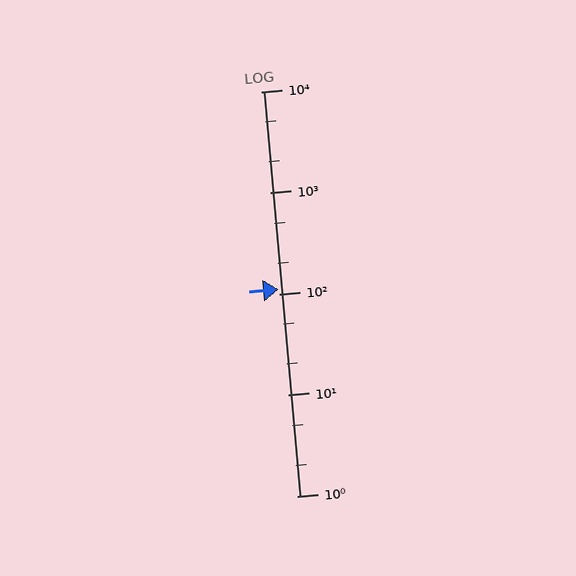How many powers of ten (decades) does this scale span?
The scale spans 4 decades, from 1 to 10000.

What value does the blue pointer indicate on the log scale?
The pointer indicates approximately 110.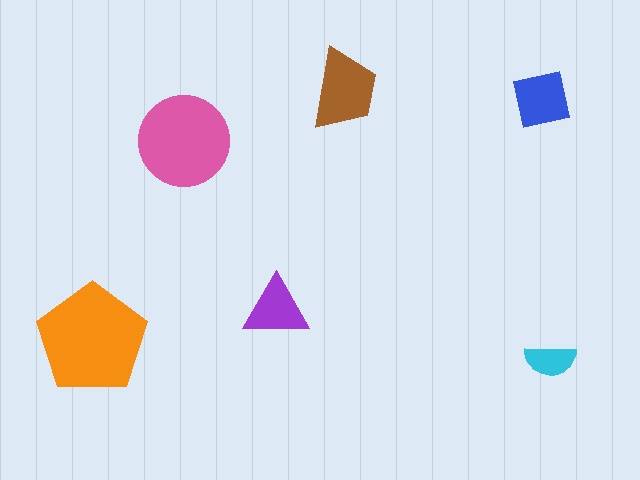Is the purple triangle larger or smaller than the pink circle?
Smaller.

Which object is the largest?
The orange pentagon.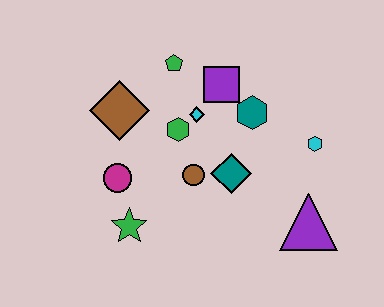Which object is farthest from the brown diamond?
The purple triangle is farthest from the brown diamond.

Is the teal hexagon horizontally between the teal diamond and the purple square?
No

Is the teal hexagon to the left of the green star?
No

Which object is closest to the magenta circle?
The green star is closest to the magenta circle.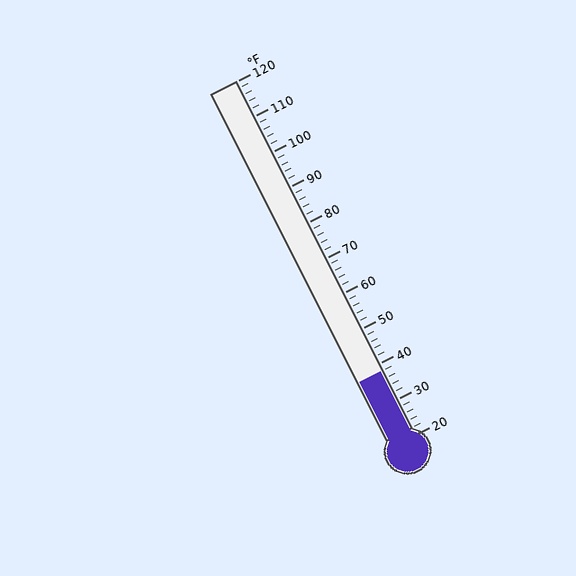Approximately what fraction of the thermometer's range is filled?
The thermometer is filled to approximately 20% of its range.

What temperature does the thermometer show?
The thermometer shows approximately 38°F.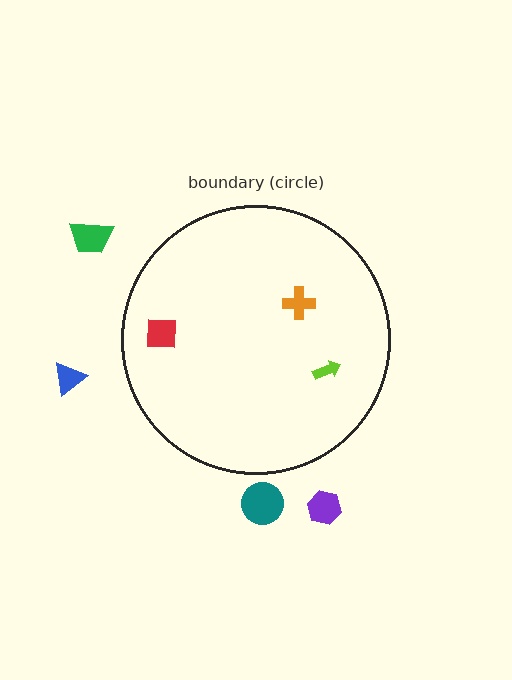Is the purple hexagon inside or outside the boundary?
Outside.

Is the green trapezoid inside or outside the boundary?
Outside.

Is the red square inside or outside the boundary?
Inside.